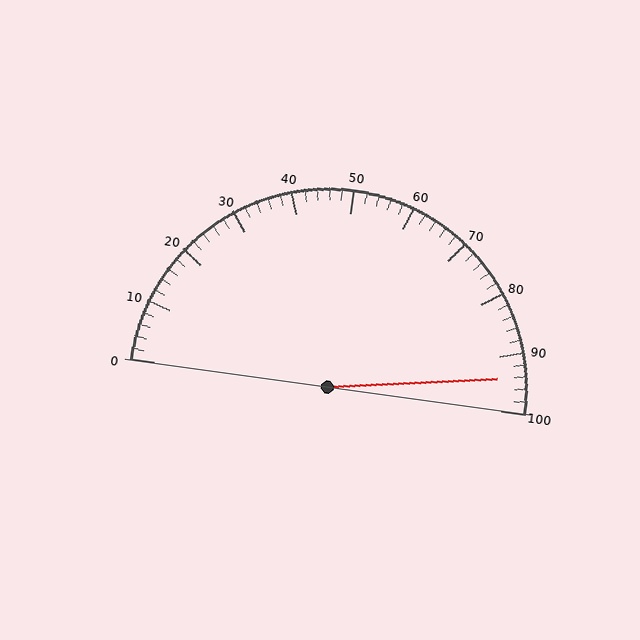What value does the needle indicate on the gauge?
The needle indicates approximately 94.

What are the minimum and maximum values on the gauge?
The gauge ranges from 0 to 100.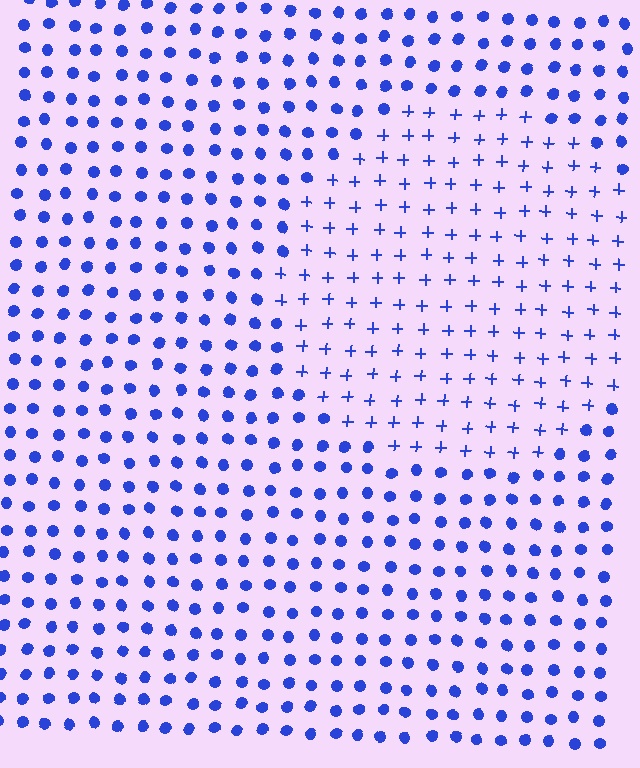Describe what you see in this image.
The image is filled with small blue elements arranged in a uniform grid. A circle-shaped region contains plus signs, while the surrounding area contains circles. The boundary is defined purely by the change in element shape.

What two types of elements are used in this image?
The image uses plus signs inside the circle region and circles outside it.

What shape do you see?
I see a circle.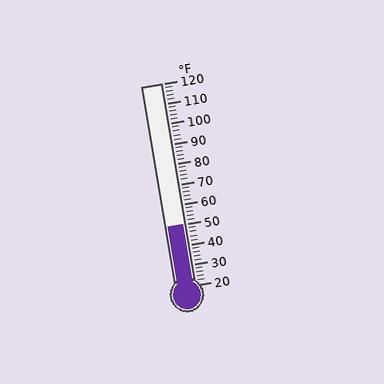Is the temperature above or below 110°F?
The temperature is below 110°F.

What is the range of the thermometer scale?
The thermometer scale ranges from 20°F to 120°F.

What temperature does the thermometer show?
The thermometer shows approximately 50°F.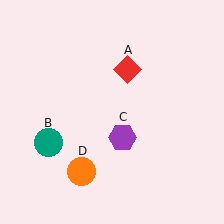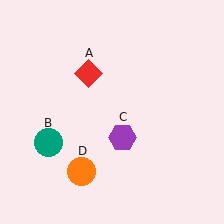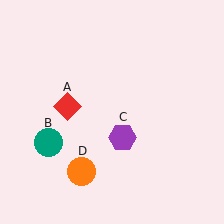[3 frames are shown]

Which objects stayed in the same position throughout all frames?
Teal circle (object B) and purple hexagon (object C) and orange circle (object D) remained stationary.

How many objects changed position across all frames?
1 object changed position: red diamond (object A).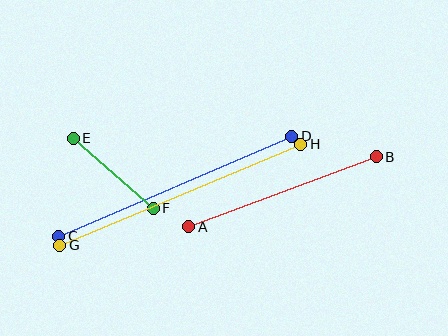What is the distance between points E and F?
The distance is approximately 106 pixels.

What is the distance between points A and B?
The distance is approximately 200 pixels.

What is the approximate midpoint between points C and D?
The midpoint is at approximately (175, 186) pixels.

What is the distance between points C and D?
The distance is approximately 254 pixels.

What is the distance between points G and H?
The distance is approximately 261 pixels.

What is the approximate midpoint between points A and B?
The midpoint is at approximately (283, 192) pixels.